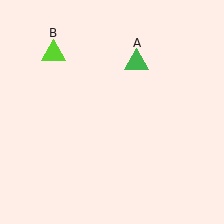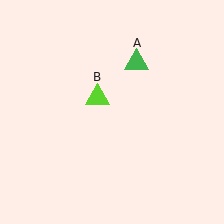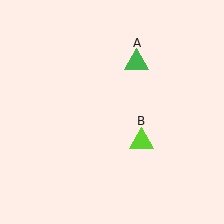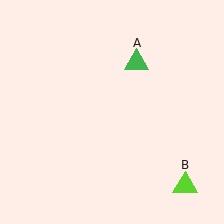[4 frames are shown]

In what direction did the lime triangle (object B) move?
The lime triangle (object B) moved down and to the right.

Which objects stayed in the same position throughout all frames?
Green triangle (object A) remained stationary.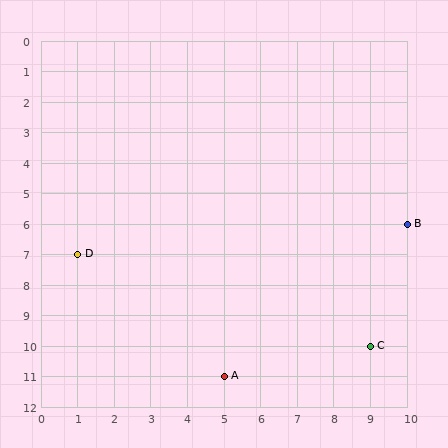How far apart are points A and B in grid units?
Points A and B are 5 columns and 5 rows apart (about 7.1 grid units diagonally).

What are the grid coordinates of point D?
Point D is at grid coordinates (1, 7).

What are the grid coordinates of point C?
Point C is at grid coordinates (9, 10).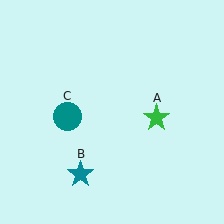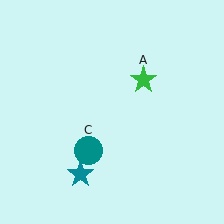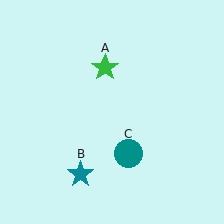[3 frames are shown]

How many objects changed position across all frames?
2 objects changed position: green star (object A), teal circle (object C).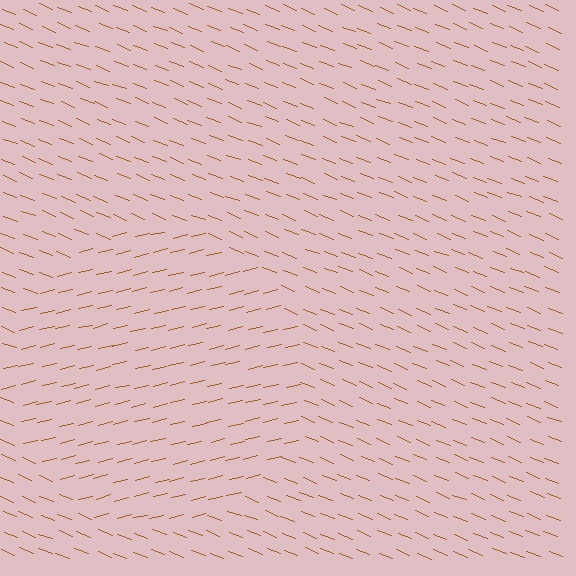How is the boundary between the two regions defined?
The boundary is defined purely by a change in line orientation (approximately 35 degrees difference). All lines are the same color and thickness.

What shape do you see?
I see a circle.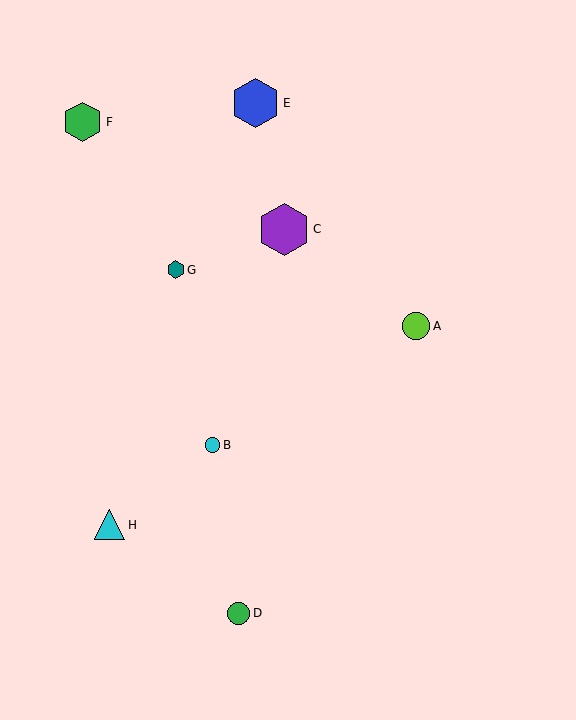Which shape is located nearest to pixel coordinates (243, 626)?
The green circle (labeled D) at (239, 613) is nearest to that location.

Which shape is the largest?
The purple hexagon (labeled C) is the largest.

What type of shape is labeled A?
Shape A is a lime circle.